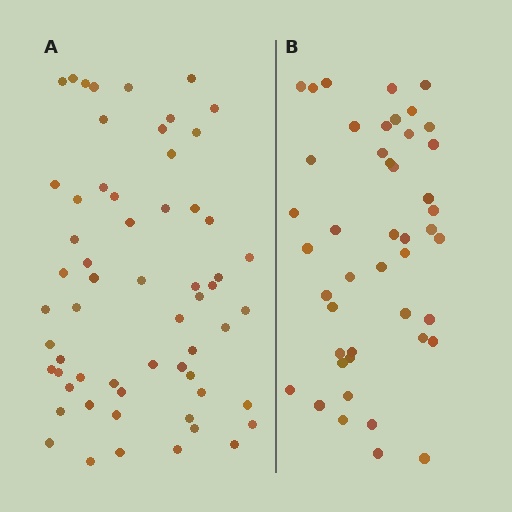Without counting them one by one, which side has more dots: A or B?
Region A (the left region) has more dots.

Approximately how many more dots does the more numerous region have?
Region A has approximately 15 more dots than region B.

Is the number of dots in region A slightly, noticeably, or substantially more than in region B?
Region A has noticeably more, but not dramatically so. The ratio is roughly 1.3 to 1.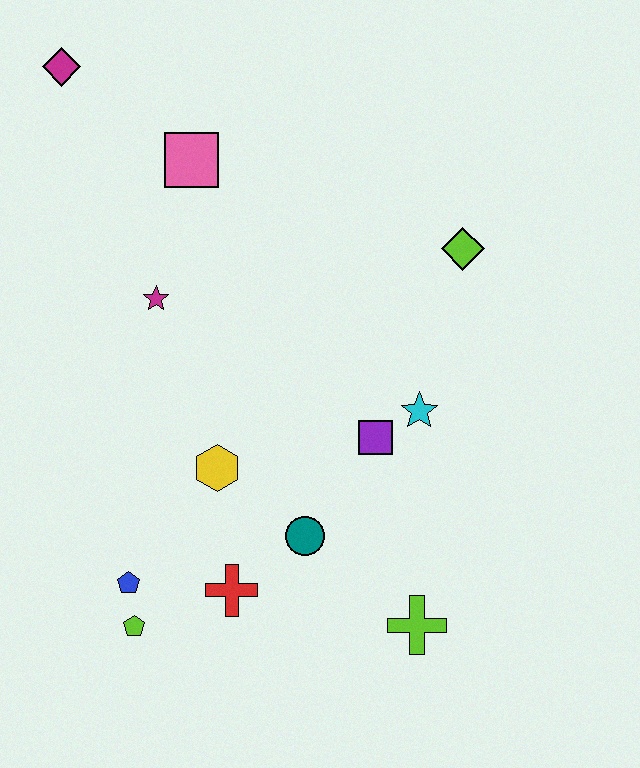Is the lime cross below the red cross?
Yes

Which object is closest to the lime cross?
The teal circle is closest to the lime cross.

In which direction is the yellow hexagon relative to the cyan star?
The yellow hexagon is to the left of the cyan star.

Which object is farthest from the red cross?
The magenta diamond is farthest from the red cross.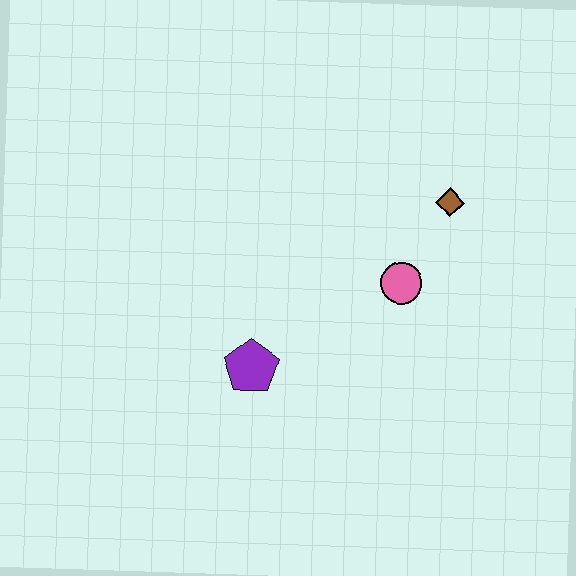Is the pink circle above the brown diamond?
No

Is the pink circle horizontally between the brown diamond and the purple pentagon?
Yes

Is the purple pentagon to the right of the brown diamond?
No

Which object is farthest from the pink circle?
The purple pentagon is farthest from the pink circle.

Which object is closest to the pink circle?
The brown diamond is closest to the pink circle.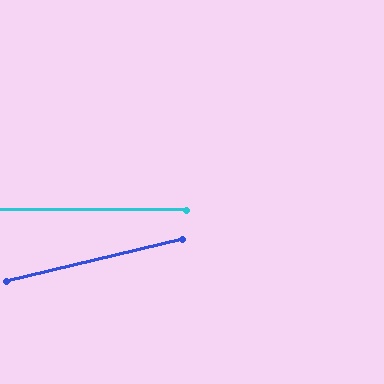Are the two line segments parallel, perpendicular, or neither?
Neither parallel nor perpendicular — they differ by about 14°.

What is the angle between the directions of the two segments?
Approximately 14 degrees.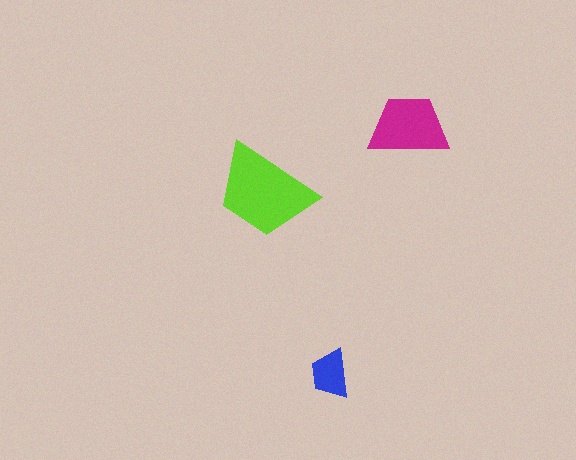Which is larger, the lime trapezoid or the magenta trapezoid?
The lime one.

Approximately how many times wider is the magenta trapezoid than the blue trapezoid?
About 1.5 times wider.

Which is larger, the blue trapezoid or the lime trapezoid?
The lime one.